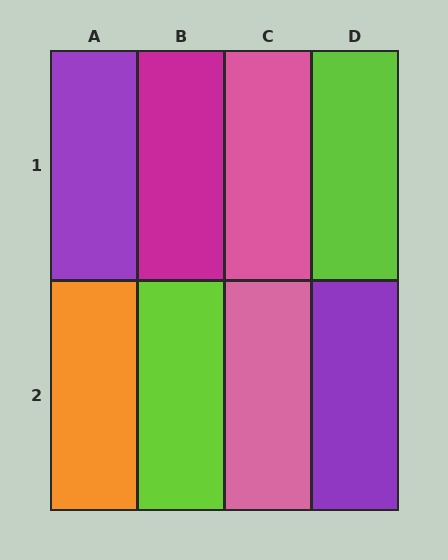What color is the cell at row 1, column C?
Pink.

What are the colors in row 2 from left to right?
Orange, lime, pink, purple.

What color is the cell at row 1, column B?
Magenta.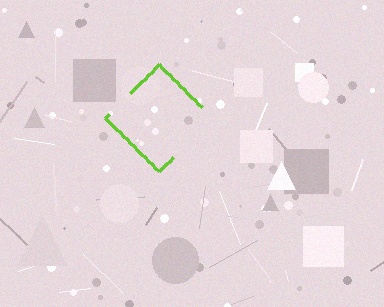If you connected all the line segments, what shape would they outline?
They would outline a diamond.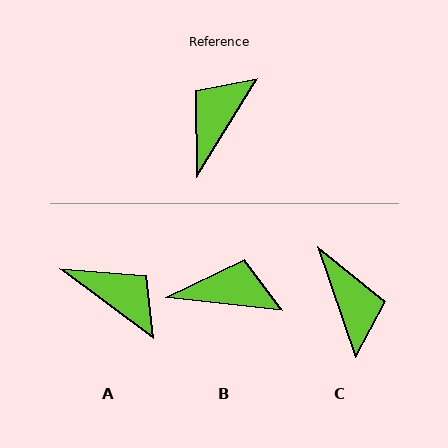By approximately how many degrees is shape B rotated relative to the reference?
Approximately 65 degrees clockwise.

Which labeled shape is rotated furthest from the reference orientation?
C, about 129 degrees away.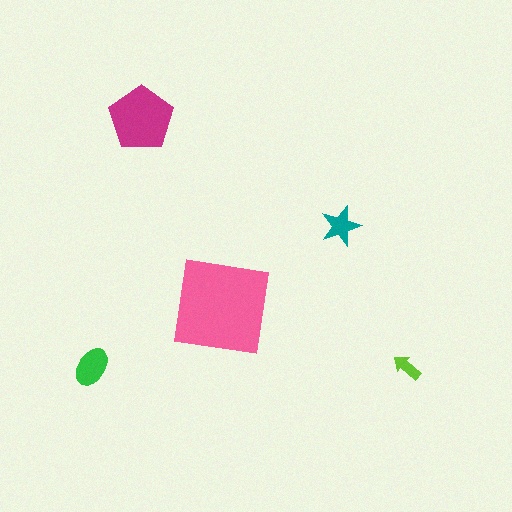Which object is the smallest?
The lime arrow.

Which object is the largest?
The pink square.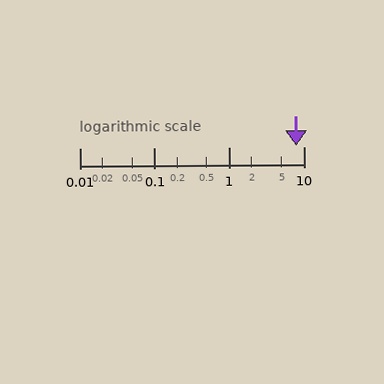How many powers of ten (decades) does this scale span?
The scale spans 3 decades, from 0.01 to 10.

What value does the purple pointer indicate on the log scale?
The pointer indicates approximately 8.